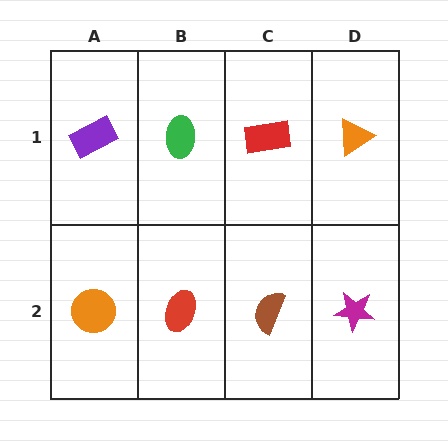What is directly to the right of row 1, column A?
A green ellipse.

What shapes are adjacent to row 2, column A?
A purple rectangle (row 1, column A), a red ellipse (row 2, column B).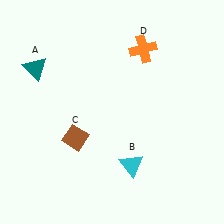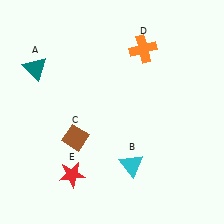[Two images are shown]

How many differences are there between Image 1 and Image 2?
There is 1 difference between the two images.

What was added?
A red star (E) was added in Image 2.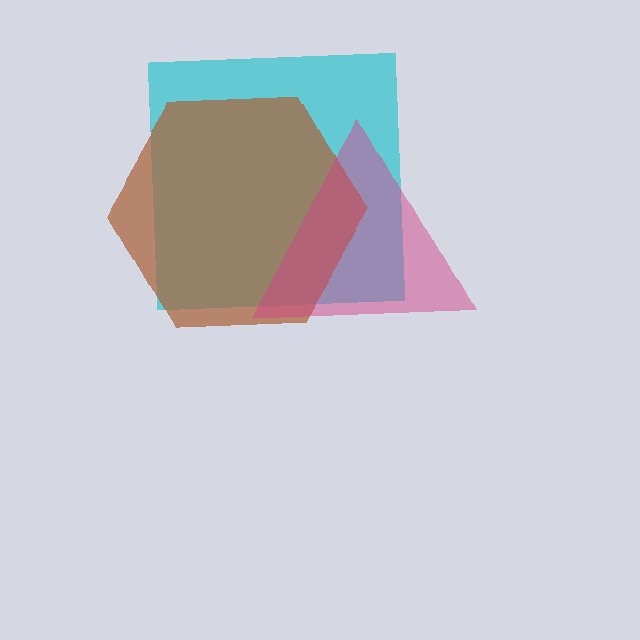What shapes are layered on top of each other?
The layered shapes are: a cyan square, a brown hexagon, a magenta triangle.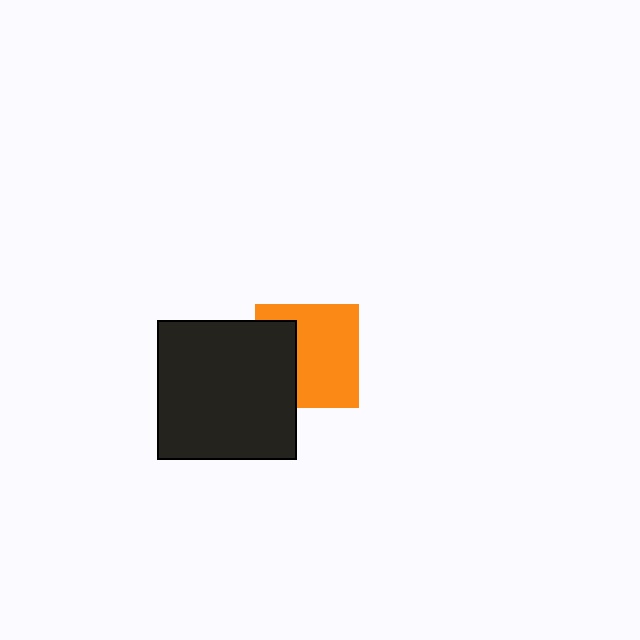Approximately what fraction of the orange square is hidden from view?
Roughly 34% of the orange square is hidden behind the black square.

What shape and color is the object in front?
The object in front is a black square.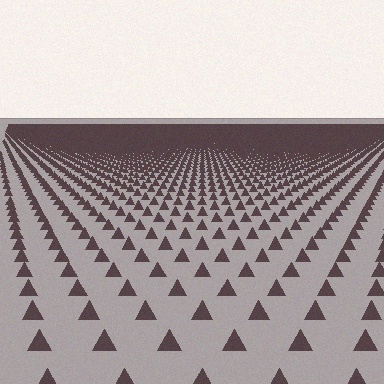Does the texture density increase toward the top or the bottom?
Density increases toward the top.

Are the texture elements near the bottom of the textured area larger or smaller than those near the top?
Larger. Near the bottom, elements are closer to the viewer and appear at a bigger on-screen size.